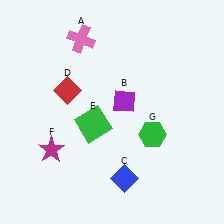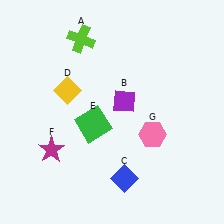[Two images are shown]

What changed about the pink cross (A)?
In Image 1, A is pink. In Image 2, it changed to lime.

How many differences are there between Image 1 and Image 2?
There are 3 differences between the two images.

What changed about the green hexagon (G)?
In Image 1, G is green. In Image 2, it changed to pink.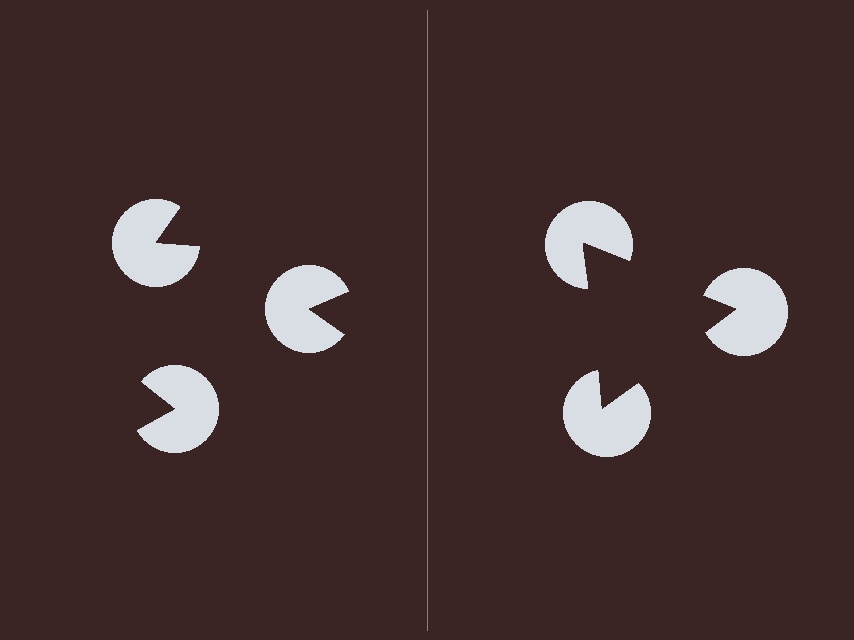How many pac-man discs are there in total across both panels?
6 — 3 on each side.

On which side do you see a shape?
An illusory triangle appears on the right side. On the left side the wedge cuts are rotated, so no coherent shape forms.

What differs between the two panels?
The pac-man discs are positioned identically on both sides; only the wedge orientations differ. On the right they align to a triangle; on the left they are misaligned.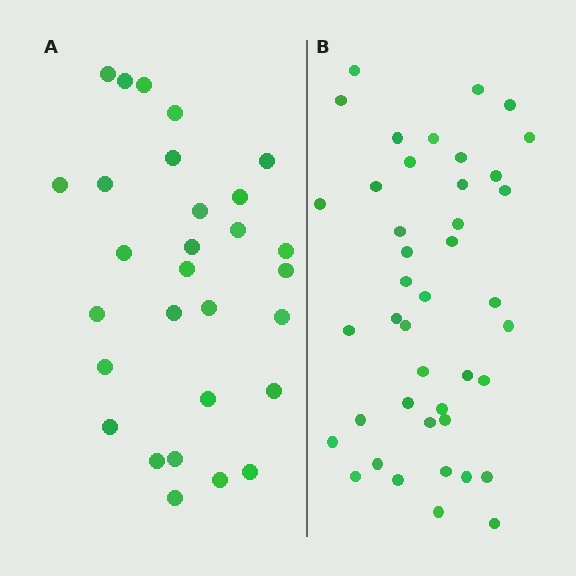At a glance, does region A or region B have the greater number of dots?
Region B (the right region) has more dots.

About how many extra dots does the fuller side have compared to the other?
Region B has approximately 15 more dots than region A.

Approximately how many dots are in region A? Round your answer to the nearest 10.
About 30 dots. (The exact count is 29, which rounds to 30.)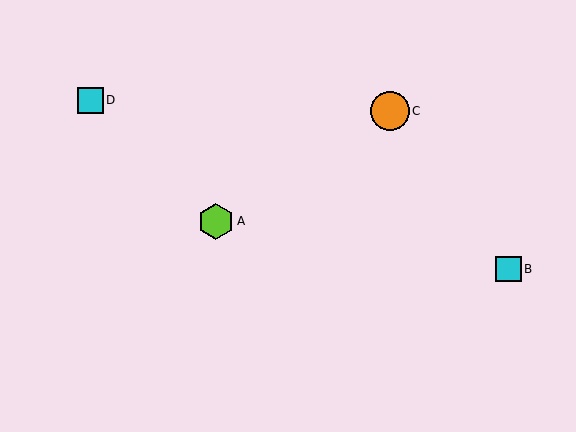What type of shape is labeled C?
Shape C is an orange circle.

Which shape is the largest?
The orange circle (labeled C) is the largest.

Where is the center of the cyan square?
The center of the cyan square is at (91, 100).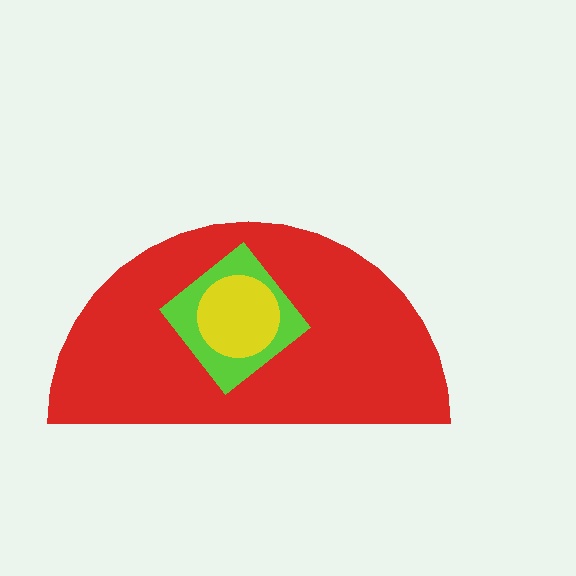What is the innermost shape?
The yellow circle.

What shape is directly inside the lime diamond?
The yellow circle.